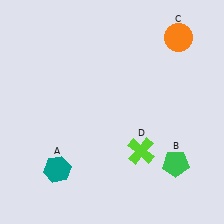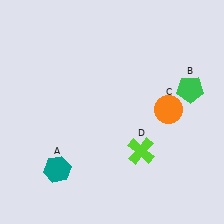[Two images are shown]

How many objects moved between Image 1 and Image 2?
2 objects moved between the two images.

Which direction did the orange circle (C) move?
The orange circle (C) moved down.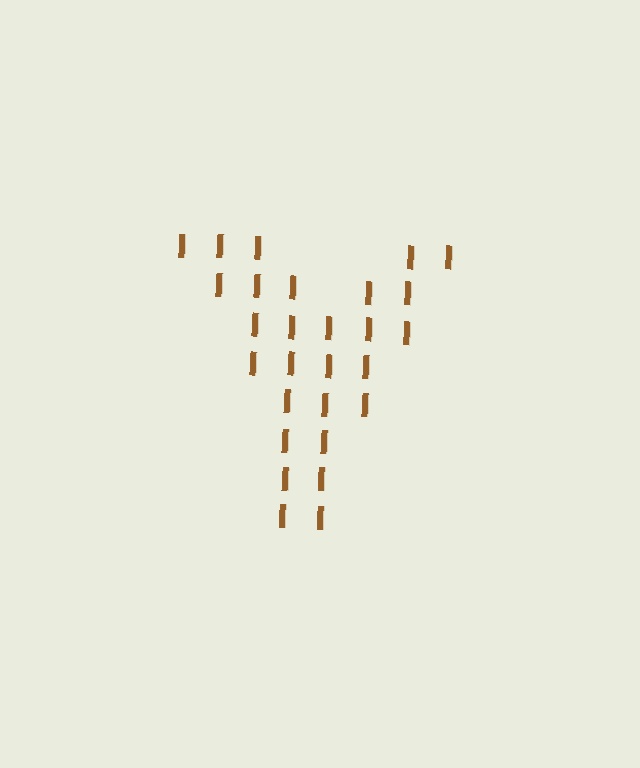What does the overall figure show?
The overall figure shows the letter Y.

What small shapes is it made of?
It is made of small letter I's.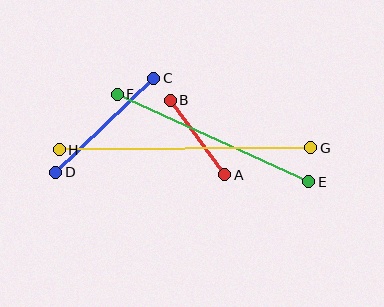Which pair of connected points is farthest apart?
Points G and H are farthest apart.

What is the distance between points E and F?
The distance is approximately 210 pixels.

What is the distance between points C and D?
The distance is approximately 136 pixels.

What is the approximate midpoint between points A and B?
The midpoint is at approximately (197, 137) pixels.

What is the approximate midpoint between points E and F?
The midpoint is at approximately (213, 138) pixels.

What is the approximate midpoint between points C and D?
The midpoint is at approximately (105, 125) pixels.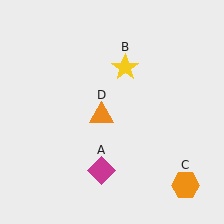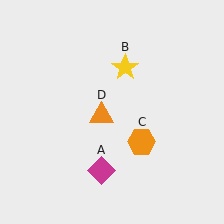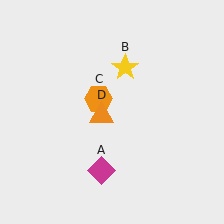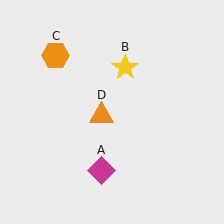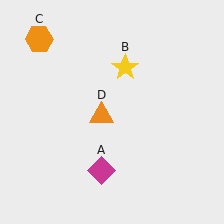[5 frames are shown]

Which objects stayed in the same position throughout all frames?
Magenta diamond (object A) and yellow star (object B) and orange triangle (object D) remained stationary.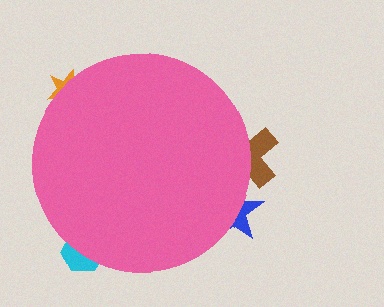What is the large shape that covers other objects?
A pink circle.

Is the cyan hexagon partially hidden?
Yes, the cyan hexagon is partially hidden behind the pink circle.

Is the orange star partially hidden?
Yes, the orange star is partially hidden behind the pink circle.